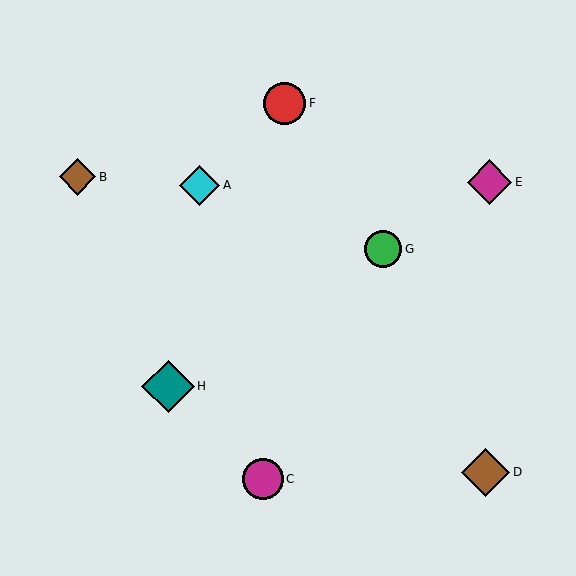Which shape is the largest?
The teal diamond (labeled H) is the largest.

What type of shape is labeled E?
Shape E is a magenta diamond.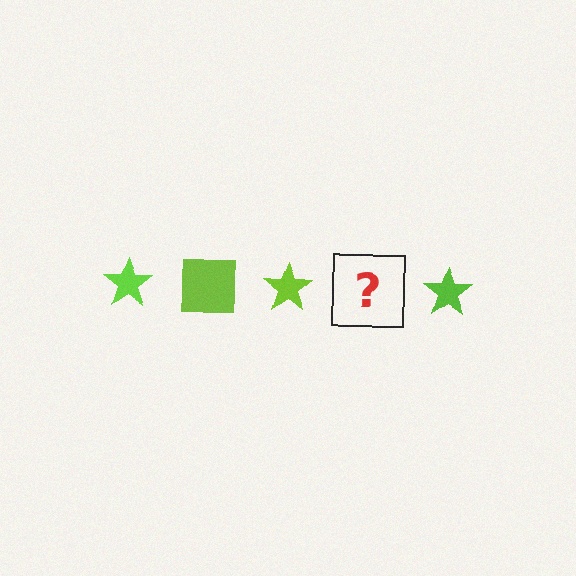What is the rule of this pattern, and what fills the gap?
The rule is that the pattern cycles through star, square shapes in lime. The gap should be filled with a lime square.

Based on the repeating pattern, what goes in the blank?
The blank should be a lime square.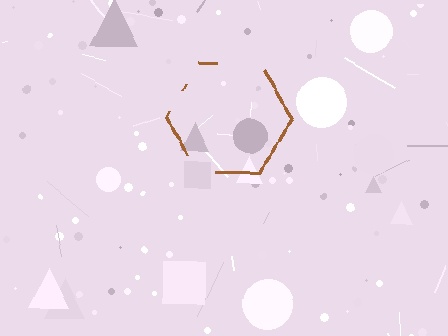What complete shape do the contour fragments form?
The contour fragments form a hexagon.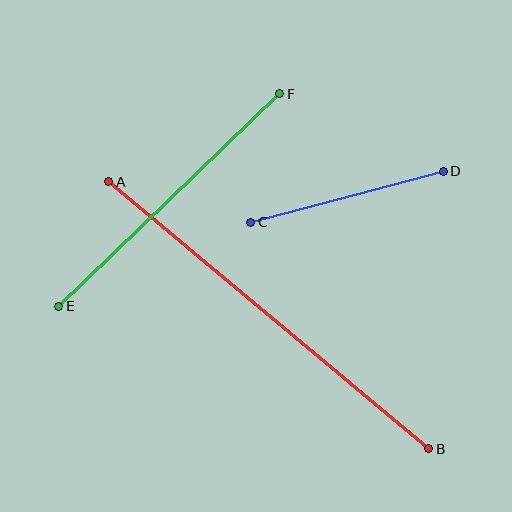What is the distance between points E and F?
The distance is approximately 307 pixels.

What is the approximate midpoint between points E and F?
The midpoint is at approximately (169, 200) pixels.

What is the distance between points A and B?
The distance is approximately 416 pixels.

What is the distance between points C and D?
The distance is approximately 199 pixels.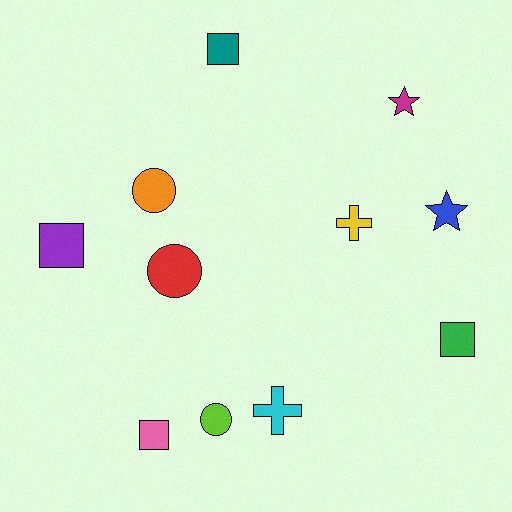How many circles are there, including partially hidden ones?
There are 3 circles.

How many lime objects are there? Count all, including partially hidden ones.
There is 1 lime object.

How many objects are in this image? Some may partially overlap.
There are 11 objects.